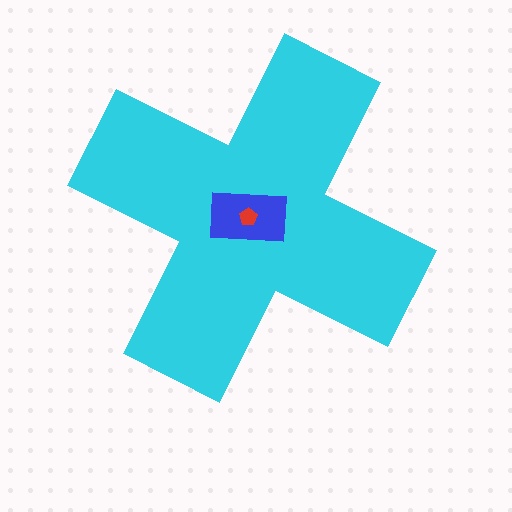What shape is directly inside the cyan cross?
The blue rectangle.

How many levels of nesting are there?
3.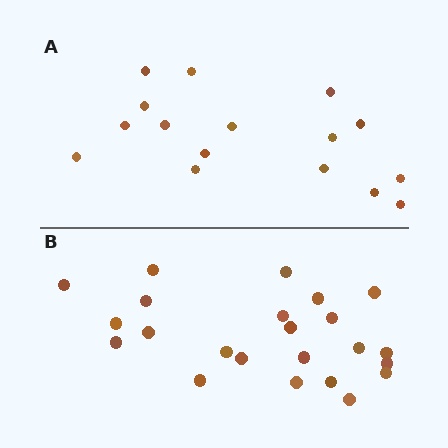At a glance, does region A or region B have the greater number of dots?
Region B (the bottom region) has more dots.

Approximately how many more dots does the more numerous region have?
Region B has roughly 8 or so more dots than region A.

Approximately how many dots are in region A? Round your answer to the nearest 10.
About 20 dots. (The exact count is 16, which rounds to 20.)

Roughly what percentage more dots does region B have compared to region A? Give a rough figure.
About 45% more.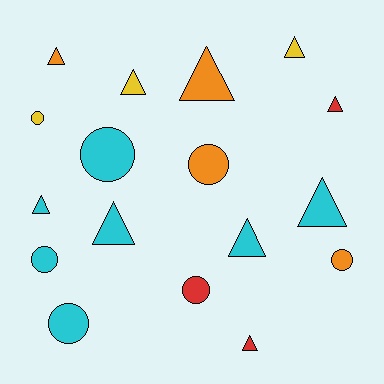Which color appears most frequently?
Cyan, with 7 objects.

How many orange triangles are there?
There are 2 orange triangles.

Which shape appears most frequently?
Triangle, with 10 objects.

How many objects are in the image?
There are 17 objects.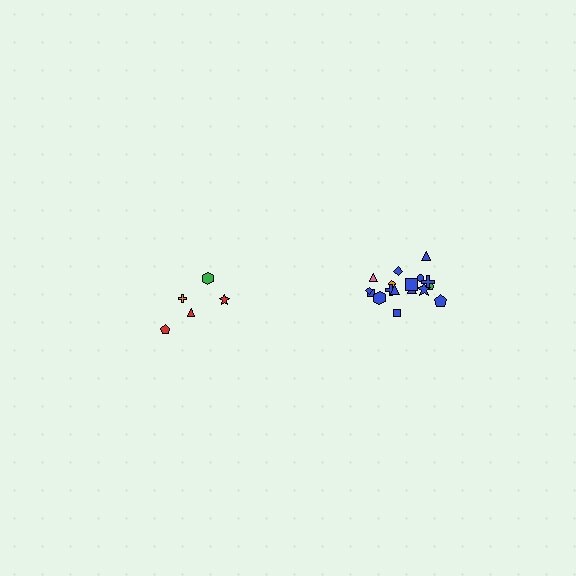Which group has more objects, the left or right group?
The right group.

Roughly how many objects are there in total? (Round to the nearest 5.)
Roughly 25 objects in total.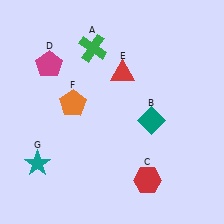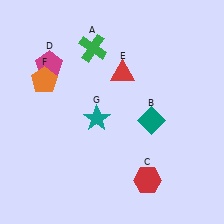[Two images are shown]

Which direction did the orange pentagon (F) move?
The orange pentagon (F) moved left.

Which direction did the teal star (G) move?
The teal star (G) moved right.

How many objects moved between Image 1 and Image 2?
2 objects moved between the two images.